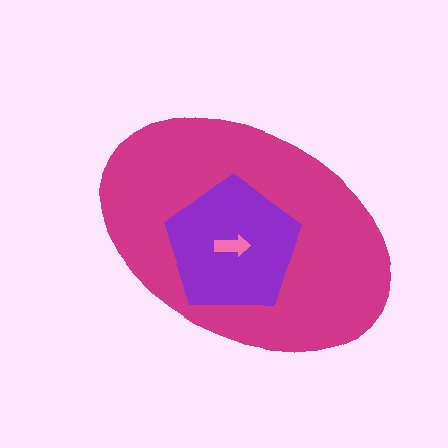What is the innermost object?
The pink arrow.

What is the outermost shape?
The magenta ellipse.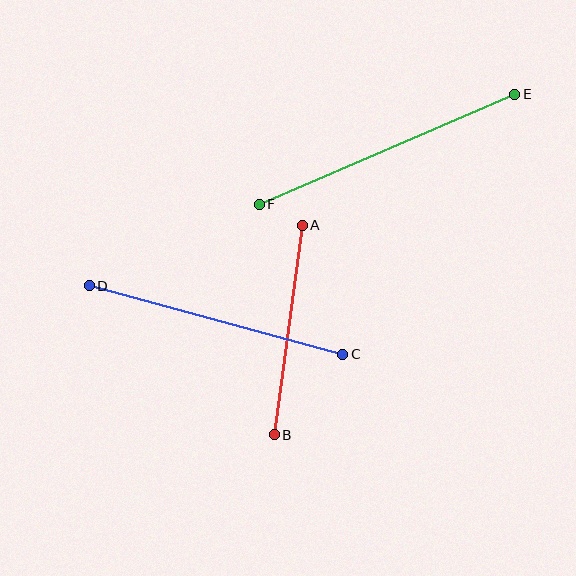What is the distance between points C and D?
The distance is approximately 263 pixels.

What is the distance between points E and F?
The distance is approximately 278 pixels.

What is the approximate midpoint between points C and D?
The midpoint is at approximately (216, 320) pixels.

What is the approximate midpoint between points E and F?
The midpoint is at approximately (387, 149) pixels.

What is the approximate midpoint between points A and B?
The midpoint is at approximately (288, 330) pixels.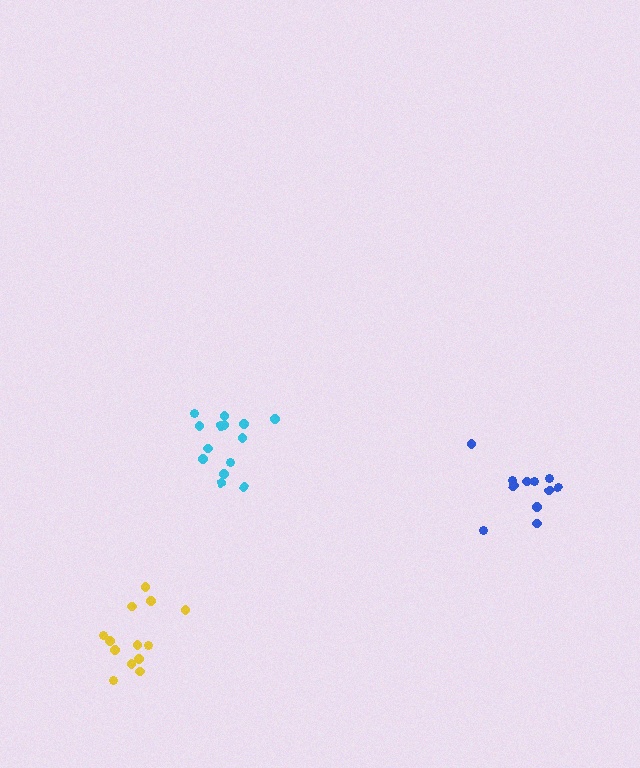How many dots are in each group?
Group 1: 13 dots, Group 2: 14 dots, Group 3: 11 dots (38 total).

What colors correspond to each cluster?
The clusters are colored: yellow, cyan, blue.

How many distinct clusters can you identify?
There are 3 distinct clusters.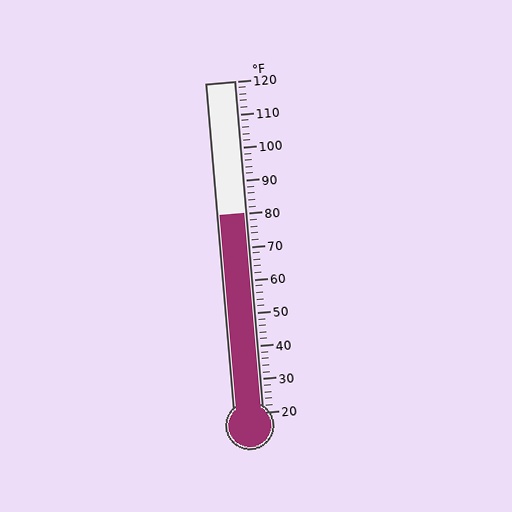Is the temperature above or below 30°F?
The temperature is above 30°F.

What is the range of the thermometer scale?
The thermometer scale ranges from 20°F to 120°F.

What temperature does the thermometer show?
The thermometer shows approximately 80°F.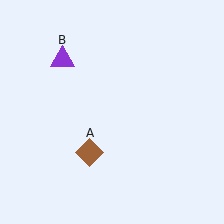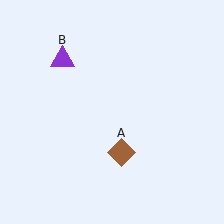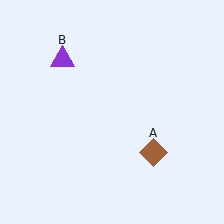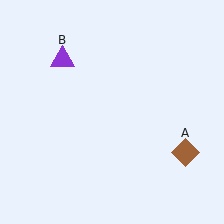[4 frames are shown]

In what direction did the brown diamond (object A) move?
The brown diamond (object A) moved right.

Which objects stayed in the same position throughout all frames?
Purple triangle (object B) remained stationary.